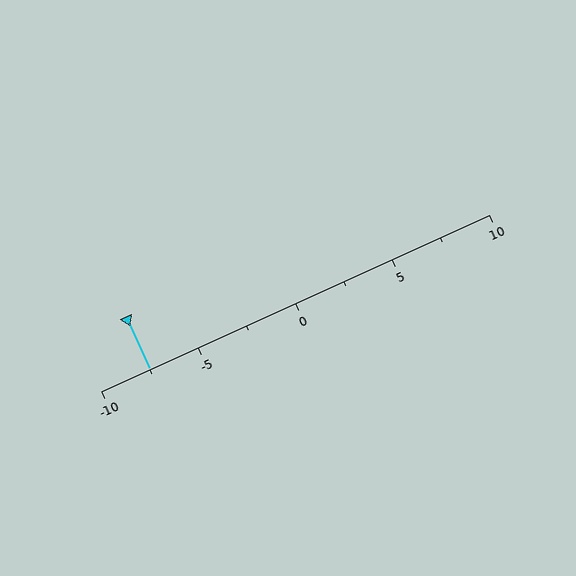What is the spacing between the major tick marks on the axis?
The major ticks are spaced 5 apart.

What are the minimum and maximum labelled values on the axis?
The axis runs from -10 to 10.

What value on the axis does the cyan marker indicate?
The marker indicates approximately -7.5.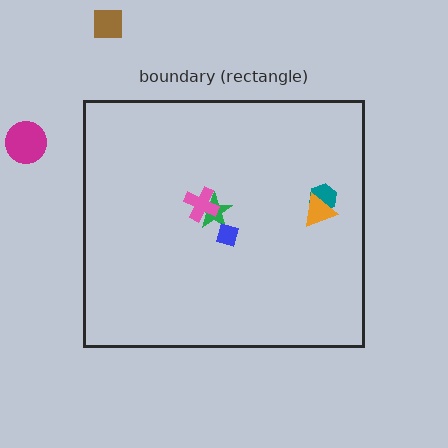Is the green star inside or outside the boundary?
Inside.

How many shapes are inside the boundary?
5 inside, 2 outside.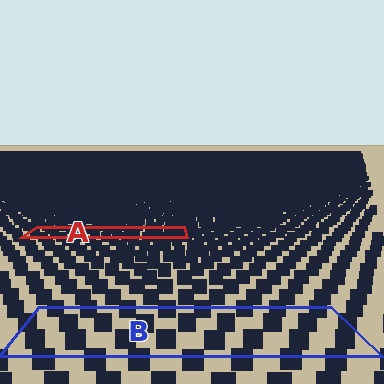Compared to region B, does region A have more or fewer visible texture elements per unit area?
Region A has more texture elements per unit area — they are packed more densely because it is farther away.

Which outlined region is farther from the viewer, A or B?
Region A is farther from the viewer — the texture elements inside it appear smaller and more densely packed.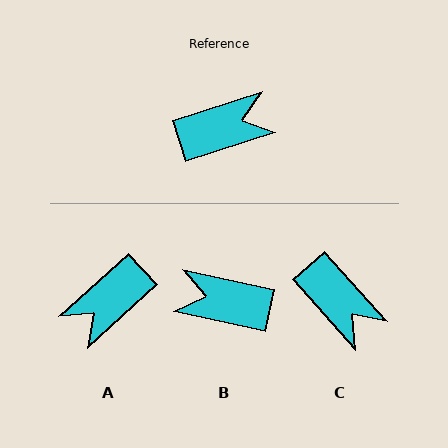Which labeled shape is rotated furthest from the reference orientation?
A, about 156 degrees away.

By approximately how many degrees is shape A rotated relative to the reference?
Approximately 156 degrees clockwise.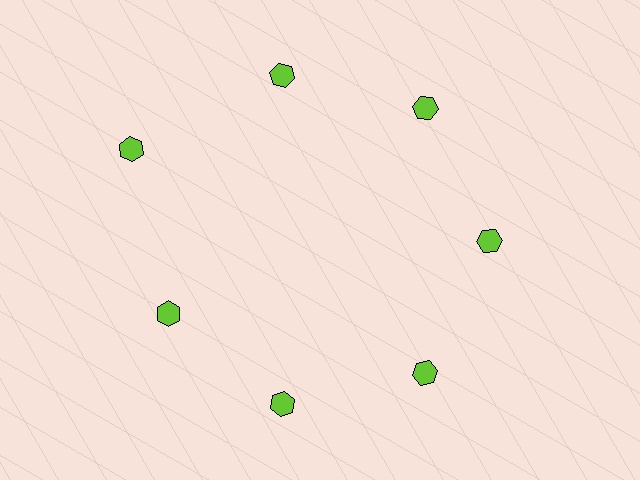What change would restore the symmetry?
The symmetry would be restored by moving it inward, back onto the ring so that all 7 hexagons sit at equal angles and equal distance from the center.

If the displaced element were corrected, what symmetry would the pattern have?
It would have 7-fold rotational symmetry — the pattern would map onto itself every 51 degrees.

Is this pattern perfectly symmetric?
No. The 7 lime hexagons are arranged in a ring, but one element near the 10 o'clock position is pushed outward from the center, breaking the 7-fold rotational symmetry.